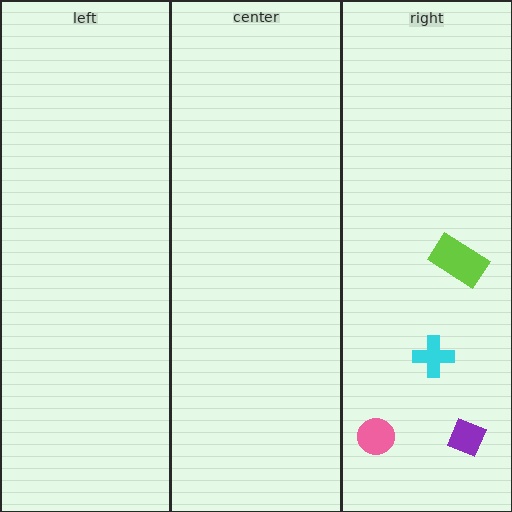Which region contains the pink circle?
The right region.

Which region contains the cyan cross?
The right region.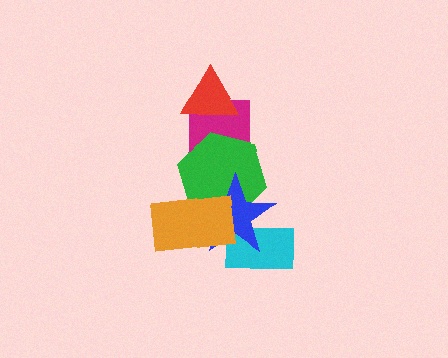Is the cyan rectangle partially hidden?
Yes, it is partially covered by another shape.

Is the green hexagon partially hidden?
Yes, it is partially covered by another shape.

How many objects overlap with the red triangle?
1 object overlaps with the red triangle.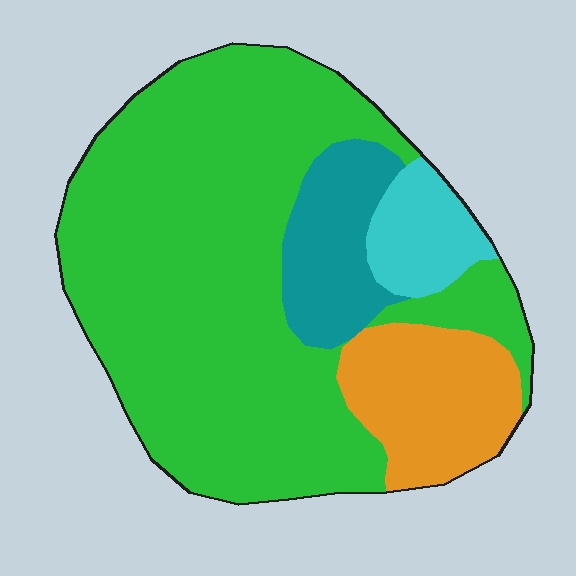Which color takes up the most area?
Green, at roughly 70%.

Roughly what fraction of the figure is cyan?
Cyan covers 7% of the figure.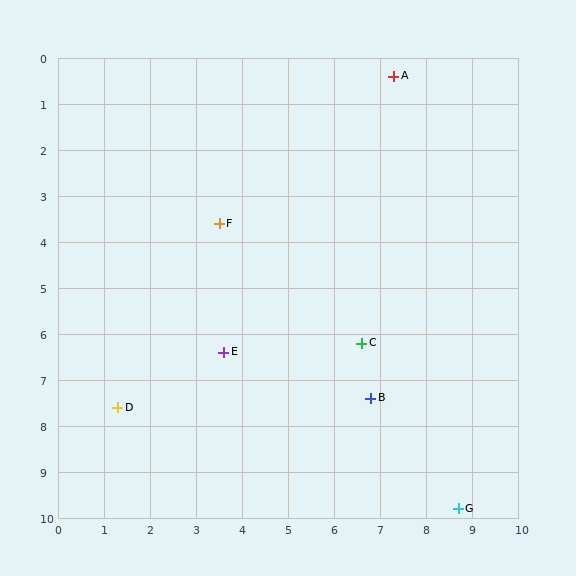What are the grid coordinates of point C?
Point C is at approximately (6.6, 6.2).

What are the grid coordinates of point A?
Point A is at approximately (7.3, 0.4).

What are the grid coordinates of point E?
Point E is at approximately (3.6, 6.4).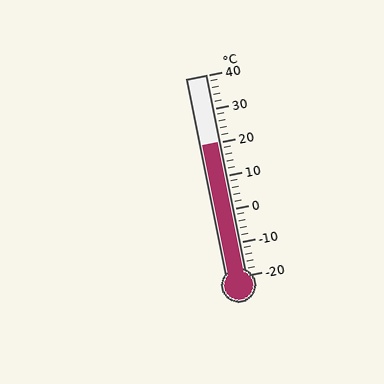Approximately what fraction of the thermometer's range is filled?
The thermometer is filled to approximately 65% of its range.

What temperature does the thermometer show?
The thermometer shows approximately 20°C.